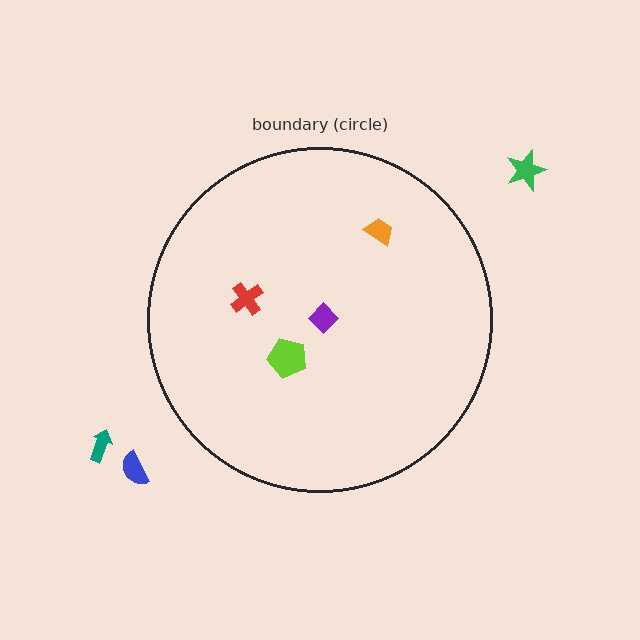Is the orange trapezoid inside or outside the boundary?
Inside.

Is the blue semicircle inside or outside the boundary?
Outside.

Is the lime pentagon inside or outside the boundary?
Inside.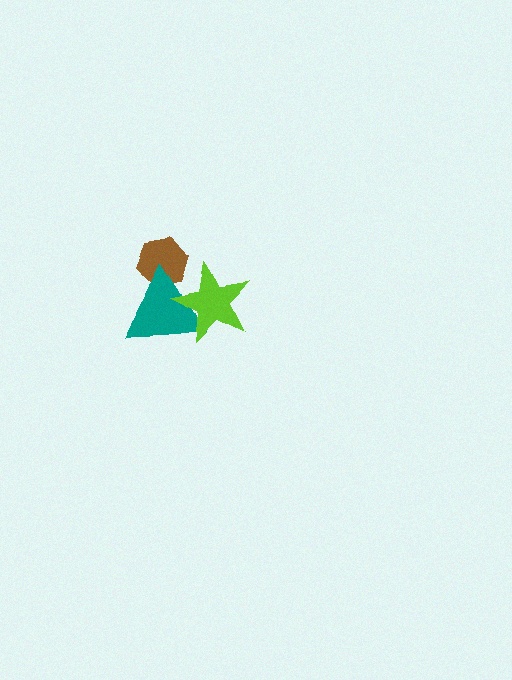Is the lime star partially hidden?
No, no other shape covers it.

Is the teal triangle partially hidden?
Yes, it is partially covered by another shape.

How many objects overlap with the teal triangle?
2 objects overlap with the teal triangle.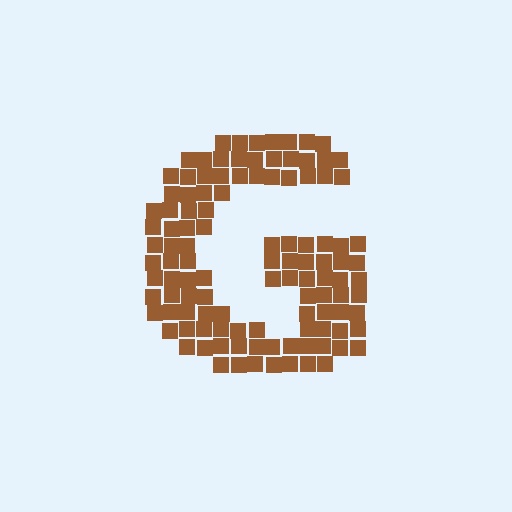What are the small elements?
The small elements are squares.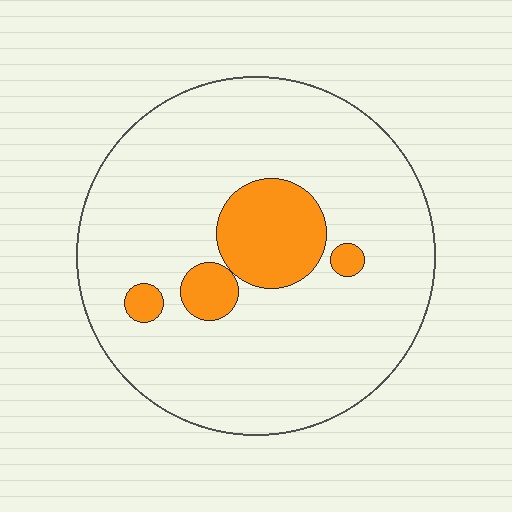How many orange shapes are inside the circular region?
4.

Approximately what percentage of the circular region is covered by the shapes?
Approximately 15%.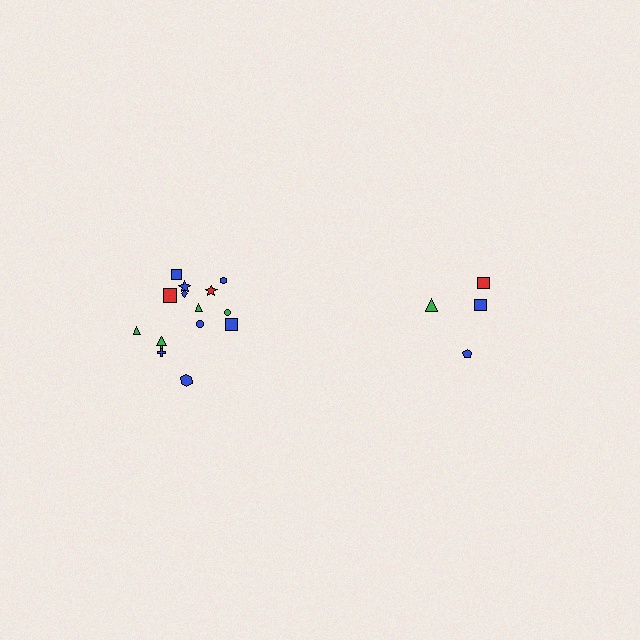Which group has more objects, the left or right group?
The left group.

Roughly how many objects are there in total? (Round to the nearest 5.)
Roughly 20 objects in total.